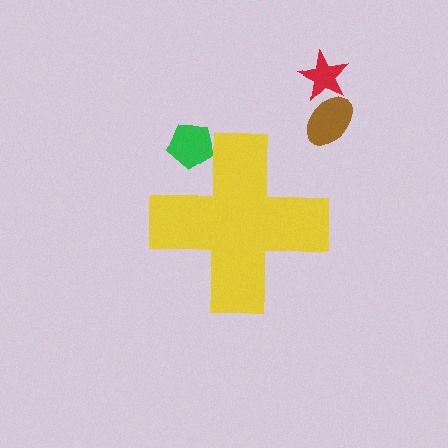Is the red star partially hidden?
No, the red star is fully visible.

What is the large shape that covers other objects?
A yellow cross.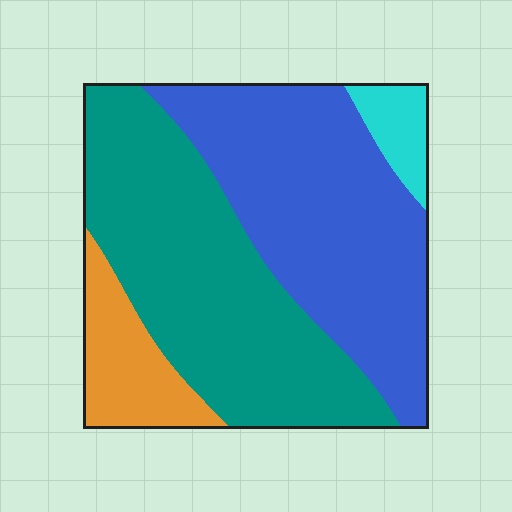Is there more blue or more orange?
Blue.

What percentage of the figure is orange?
Orange covers 11% of the figure.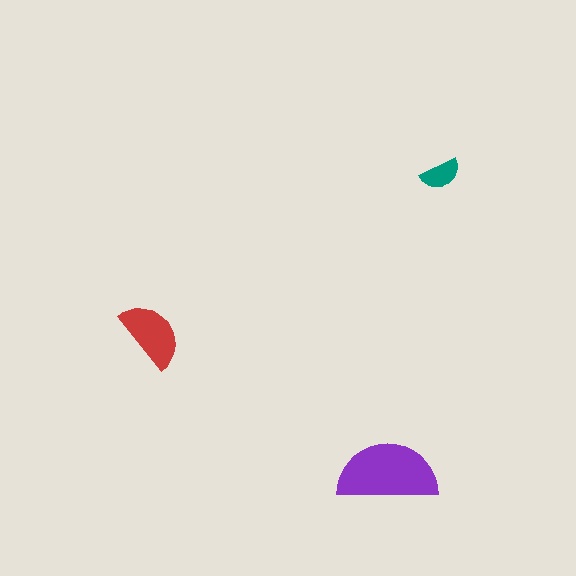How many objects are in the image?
There are 3 objects in the image.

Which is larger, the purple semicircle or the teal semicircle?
The purple one.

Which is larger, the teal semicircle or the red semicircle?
The red one.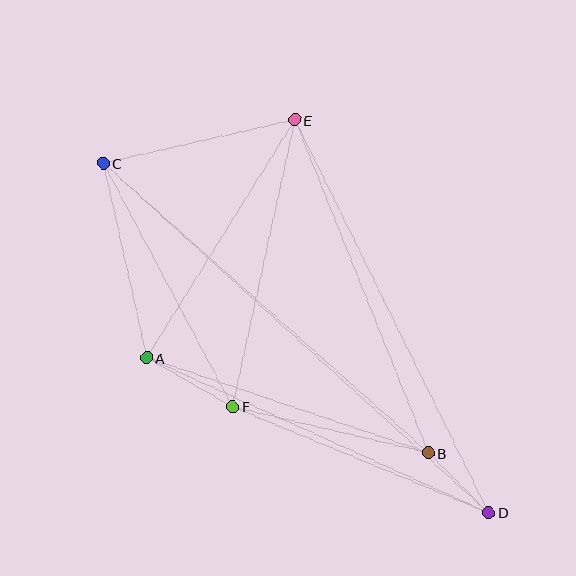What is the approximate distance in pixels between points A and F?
The distance between A and F is approximately 99 pixels.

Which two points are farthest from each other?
Points C and D are farthest from each other.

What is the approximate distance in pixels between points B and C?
The distance between B and C is approximately 435 pixels.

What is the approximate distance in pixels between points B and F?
The distance between B and F is approximately 201 pixels.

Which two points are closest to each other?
Points B and D are closest to each other.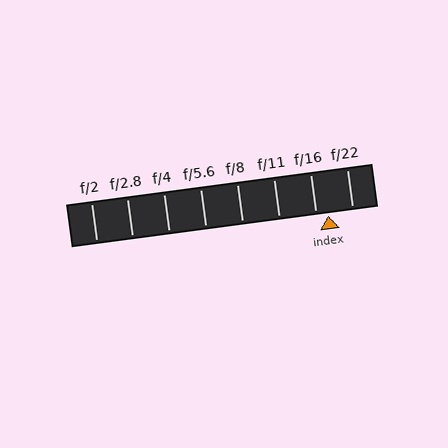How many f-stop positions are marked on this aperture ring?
There are 8 f-stop positions marked.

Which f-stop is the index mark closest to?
The index mark is closest to f/16.